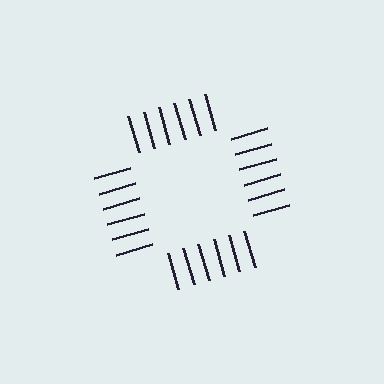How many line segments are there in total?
24 — 6 along each of the 4 edges.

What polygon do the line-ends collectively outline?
An illusory square — the line segments terminate on its edges but no continuous stroke is drawn.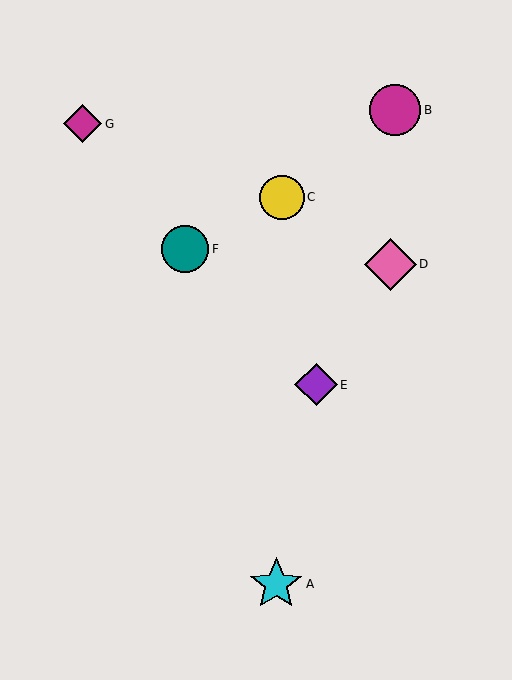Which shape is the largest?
The cyan star (labeled A) is the largest.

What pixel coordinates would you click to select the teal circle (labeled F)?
Click at (185, 249) to select the teal circle F.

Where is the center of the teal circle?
The center of the teal circle is at (185, 249).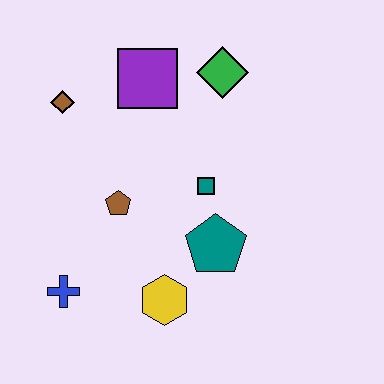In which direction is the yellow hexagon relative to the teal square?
The yellow hexagon is below the teal square.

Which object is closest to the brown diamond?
The purple square is closest to the brown diamond.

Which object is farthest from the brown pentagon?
The green diamond is farthest from the brown pentagon.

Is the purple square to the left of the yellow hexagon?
Yes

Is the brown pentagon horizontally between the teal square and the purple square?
No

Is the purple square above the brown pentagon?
Yes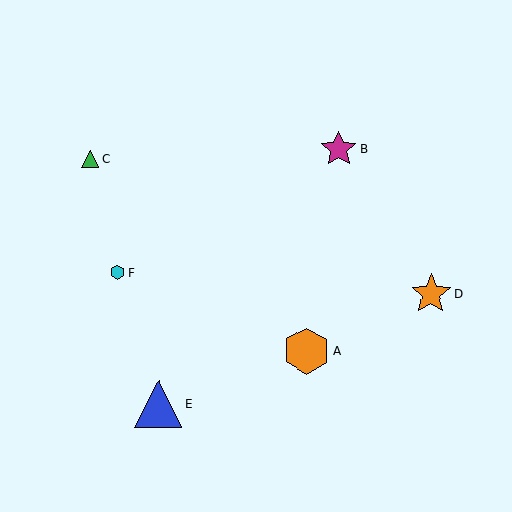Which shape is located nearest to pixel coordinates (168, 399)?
The blue triangle (labeled E) at (158, 404) is nearest to that location.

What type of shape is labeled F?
Shape F is a cyan hexagon.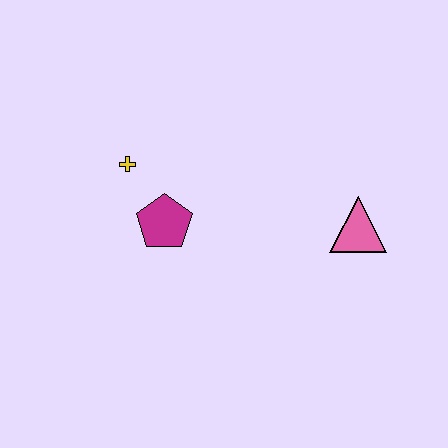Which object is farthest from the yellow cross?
The pink triangle is farthest from the yellow cross.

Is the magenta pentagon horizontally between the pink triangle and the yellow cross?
Yes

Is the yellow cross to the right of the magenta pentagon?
No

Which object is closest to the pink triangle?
The magenta pentagon is closest to the pink triangle.